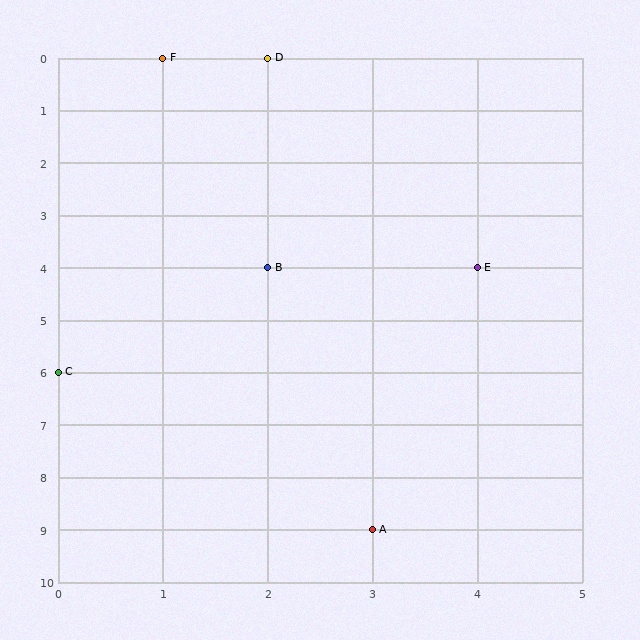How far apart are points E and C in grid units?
Points E and C are 4 columns and 2 rows apart (about 4.5 grid units diagonally).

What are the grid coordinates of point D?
Point D is at grid coordinates (2, 0).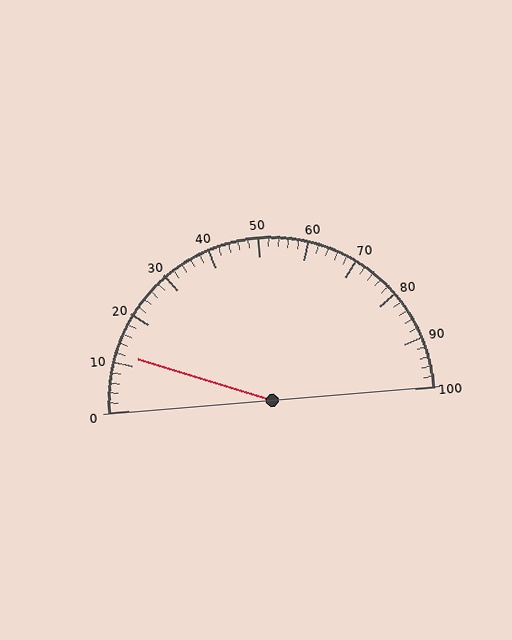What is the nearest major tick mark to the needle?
The nearest major tick mark is 10.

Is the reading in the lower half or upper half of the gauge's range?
The reading is in the lower half of the range (0 to 100).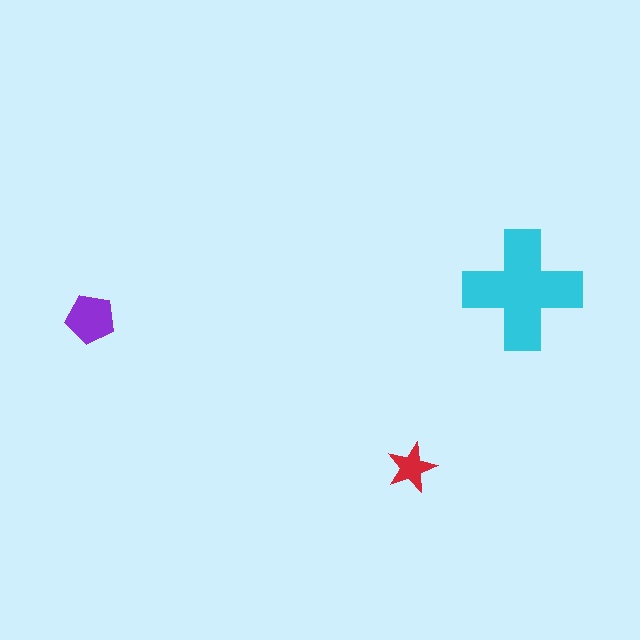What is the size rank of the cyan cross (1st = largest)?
1st.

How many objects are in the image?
There are 3 objects in the image.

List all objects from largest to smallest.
The cyan cross, the purple pentagon, the red star.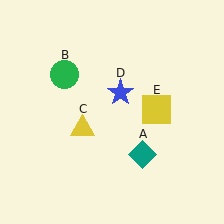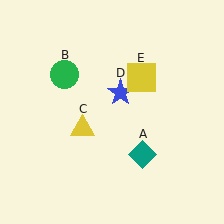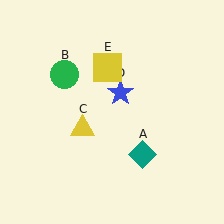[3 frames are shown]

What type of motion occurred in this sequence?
The yellow square (object E) rotated counterclockwise around the center of the scene.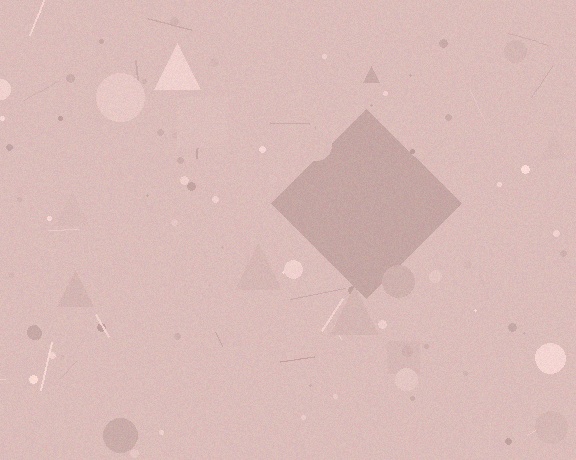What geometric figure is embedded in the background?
A diamond is embedded in the background.